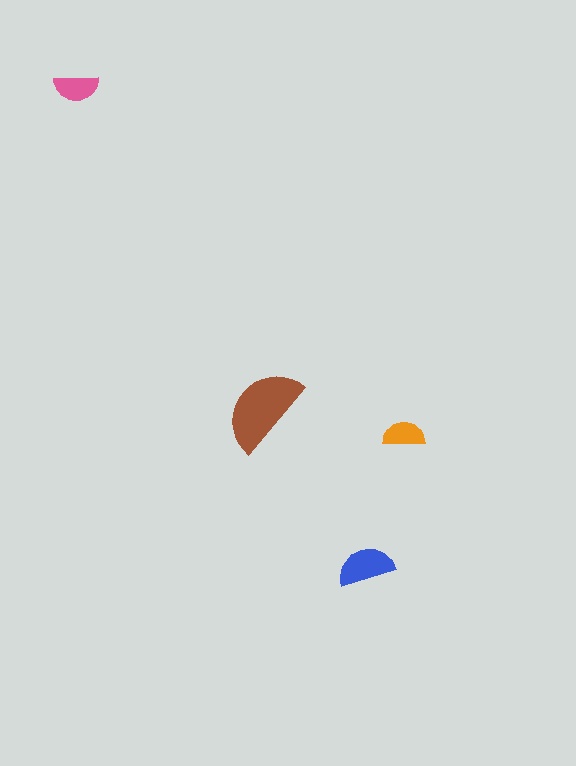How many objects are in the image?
There are 4 objects in the image.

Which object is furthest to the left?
The pink semicircle is leftmost.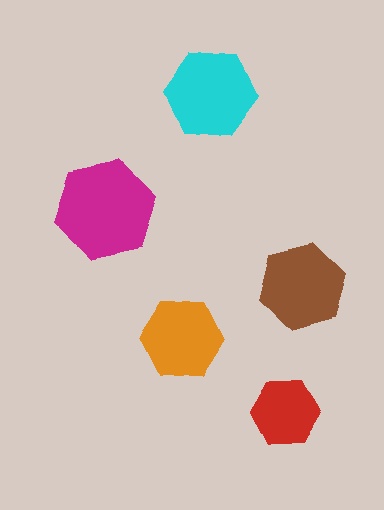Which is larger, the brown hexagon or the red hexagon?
The brown one.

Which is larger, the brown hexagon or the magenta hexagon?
The magenta one.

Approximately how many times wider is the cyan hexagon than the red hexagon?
About 1.5 times wider.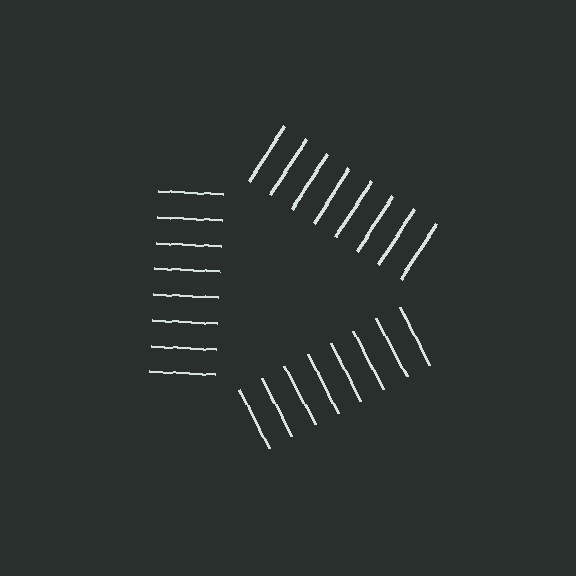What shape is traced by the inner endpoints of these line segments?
An illusory triangle — the line segments terminate on its edges but no continuous stroke is drawn.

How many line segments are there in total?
24 — 8 along each of the 3 edges.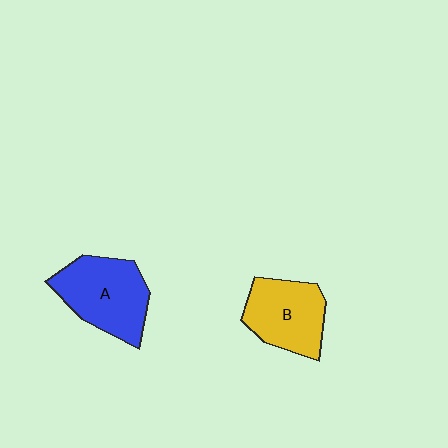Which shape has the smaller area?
Shape B (yellow).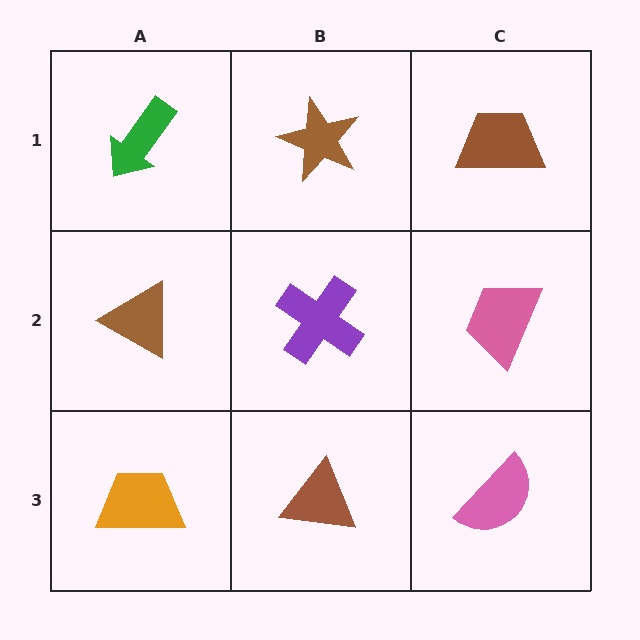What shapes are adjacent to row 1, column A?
A brown triangle (row 2, column A), a brown star (row 1, column B).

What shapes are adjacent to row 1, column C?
A pink trapezoid (row 2, column C), a brown star (row 1, column B).